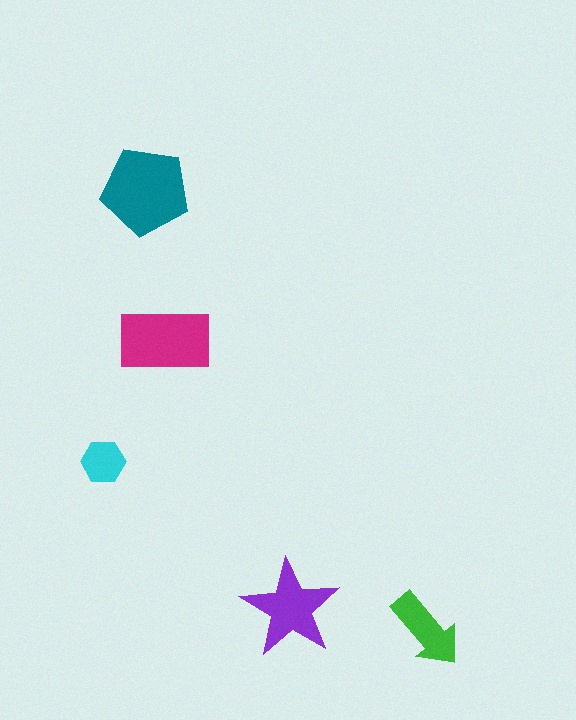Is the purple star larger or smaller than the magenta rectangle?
Smaller.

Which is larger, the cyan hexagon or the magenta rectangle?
The magenta rectangle.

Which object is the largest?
The teal pentagon.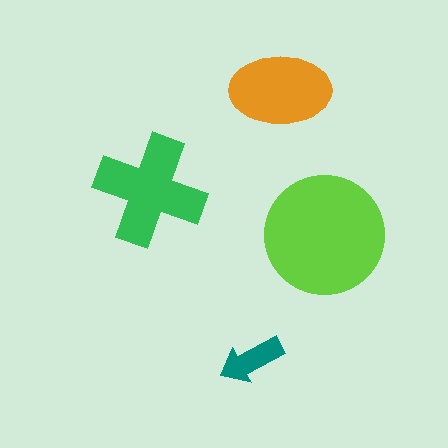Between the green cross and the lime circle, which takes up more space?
The lime circle.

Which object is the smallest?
The teal arrow.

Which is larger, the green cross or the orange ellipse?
The green cross.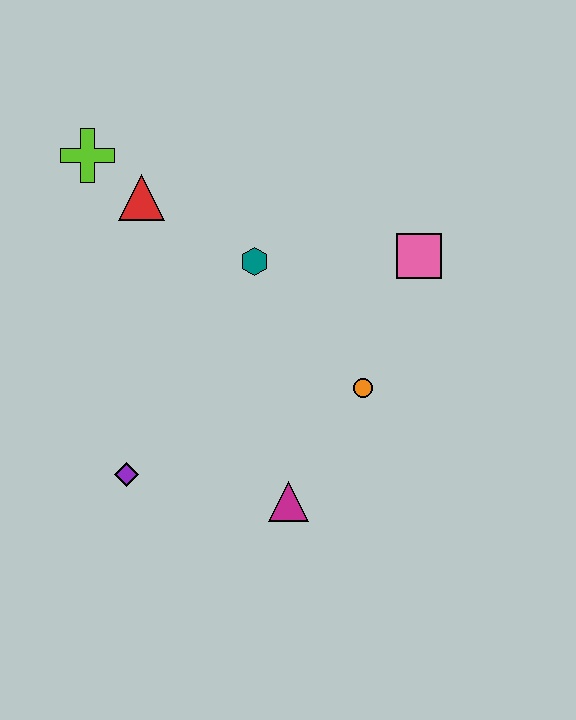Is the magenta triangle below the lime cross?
Yes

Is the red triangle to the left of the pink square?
Yes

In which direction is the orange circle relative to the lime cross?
The orange circle is to the right of the lime cross.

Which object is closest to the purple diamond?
The magenta triangle is closest to the purple diamond.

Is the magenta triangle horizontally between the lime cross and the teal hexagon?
No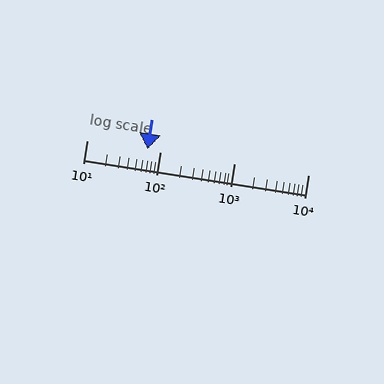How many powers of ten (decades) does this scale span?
The scale spans 3 decades, from 10 to 10000.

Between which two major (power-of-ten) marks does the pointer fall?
The pointer is between 10 and 100.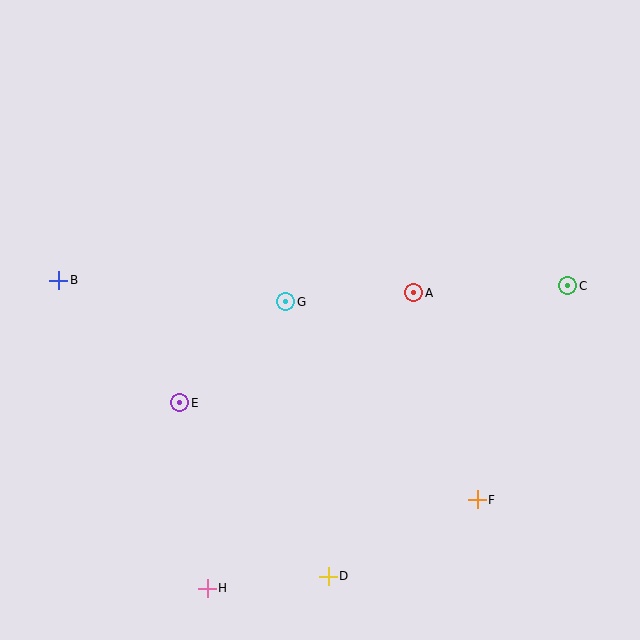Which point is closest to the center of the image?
Point G at (286, 302) is closest to the center.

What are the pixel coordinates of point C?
Point C is at (568, 286).